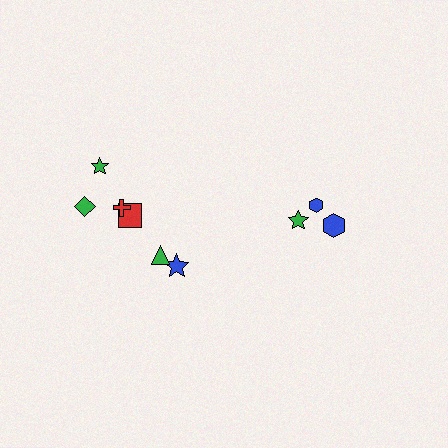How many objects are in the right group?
There are 3 objects.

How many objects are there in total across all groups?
There are 9 objects.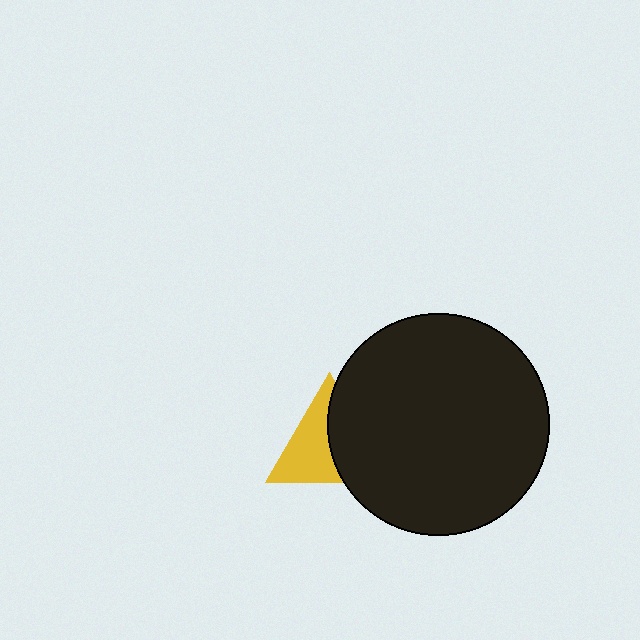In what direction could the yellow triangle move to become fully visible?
The yellow triangle could move left. That would shift it out from behind the black circle entirely.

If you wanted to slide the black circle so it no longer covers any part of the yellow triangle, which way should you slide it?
Slide it right — that is the most direct way to separate the two shapes.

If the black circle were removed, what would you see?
You would see the complete yellow triangle.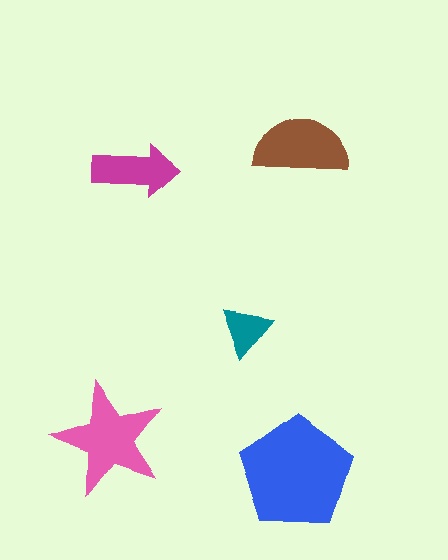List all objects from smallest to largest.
The teal triangle, the magenta arrow, the brown semicircle, the pink star, the blue pentagon.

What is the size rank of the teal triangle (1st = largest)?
5th.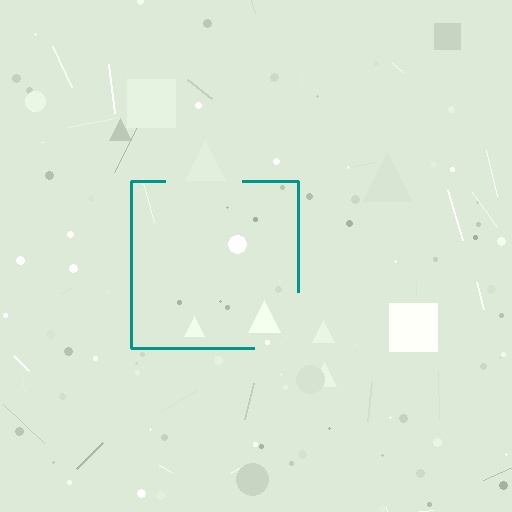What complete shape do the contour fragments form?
The contour fragments form a square.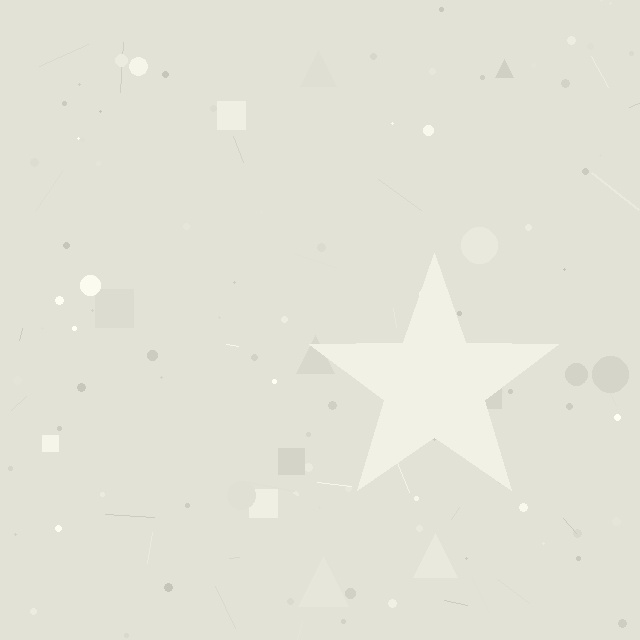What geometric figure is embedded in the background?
A star is embedded in the background.